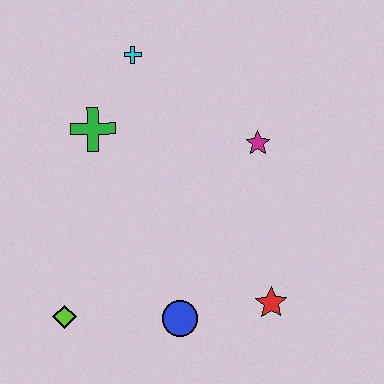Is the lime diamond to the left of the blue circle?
Yes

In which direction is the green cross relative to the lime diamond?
The green cross is above the lime diamond.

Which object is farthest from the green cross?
The red star is farthest from the green cross.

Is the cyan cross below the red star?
No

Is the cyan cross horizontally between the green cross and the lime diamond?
No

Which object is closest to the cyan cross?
The green cross is closest to the cyan cross.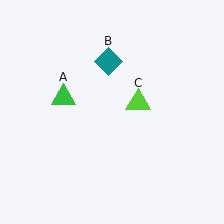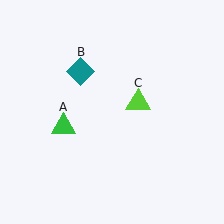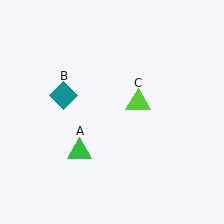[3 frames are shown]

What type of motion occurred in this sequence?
The green triangle (object A), teal diamond (object B) rotated counterclockwise around the center of the scene.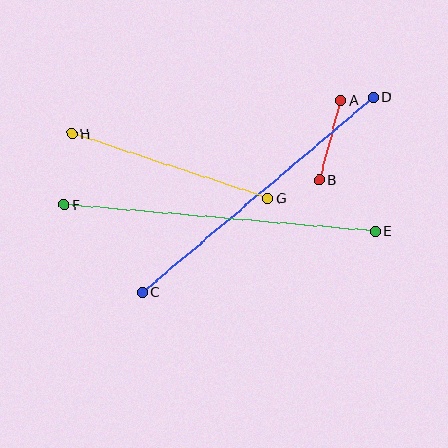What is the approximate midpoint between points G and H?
The midpoint is at approximately (170, 166) pixels.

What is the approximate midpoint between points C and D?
The midpoint is at approximately (258, 195) pixels.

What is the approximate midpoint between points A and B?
The midpoint is at approximately (330, 141) pixels.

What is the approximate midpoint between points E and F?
The midpoint is at approximately (220, 218) pixels.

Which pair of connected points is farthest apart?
Points E and F are farthest apart.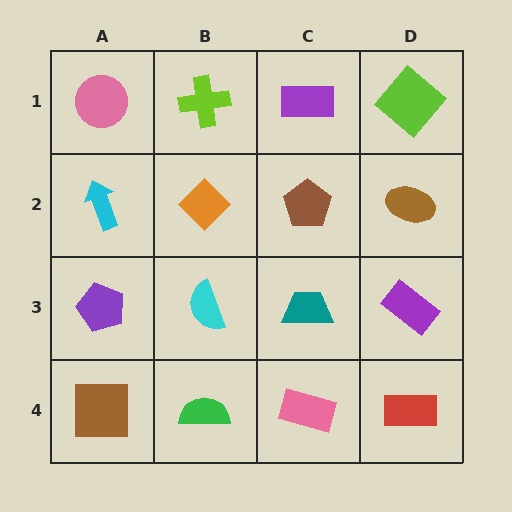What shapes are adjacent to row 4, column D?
A purple rectangle (row 3, column D), a pink rectangle (row 4, column C).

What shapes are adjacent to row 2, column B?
A lime cross (row 1, column B), a cyan semicircle (row 3, column B), a cyan arrow (row 2, column A), a brown pentagon (row 2, column C).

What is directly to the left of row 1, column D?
A purple rectangle.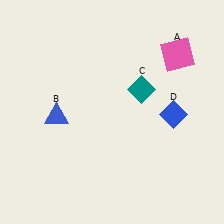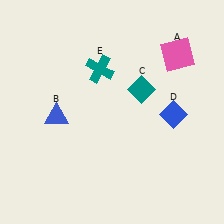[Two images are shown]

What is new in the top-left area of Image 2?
A teal cross (E) was added in the top-left area of Image 2.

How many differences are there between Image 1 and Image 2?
There is 1 difference between the two images.